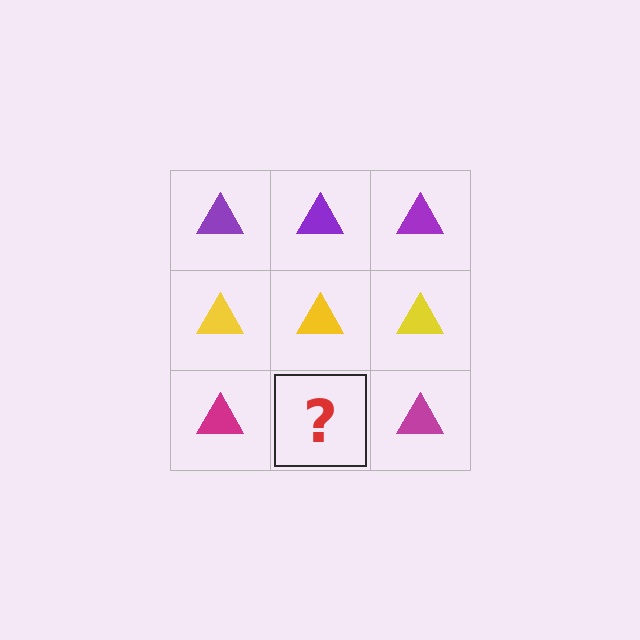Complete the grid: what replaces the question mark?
The question mark should be replaced with a magenta triangle.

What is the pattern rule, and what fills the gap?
The rule is that each row has a consistent color. The gap should be filled with a magenta triangle.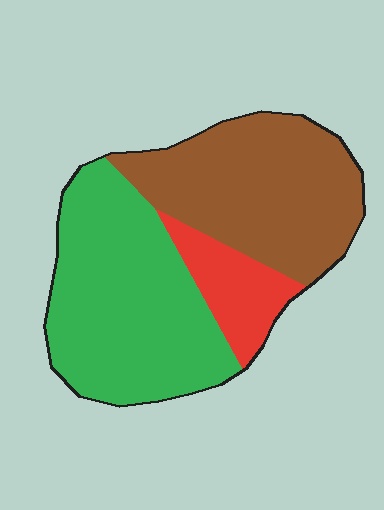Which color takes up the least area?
Red, at roughly 15%.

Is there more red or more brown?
Brown.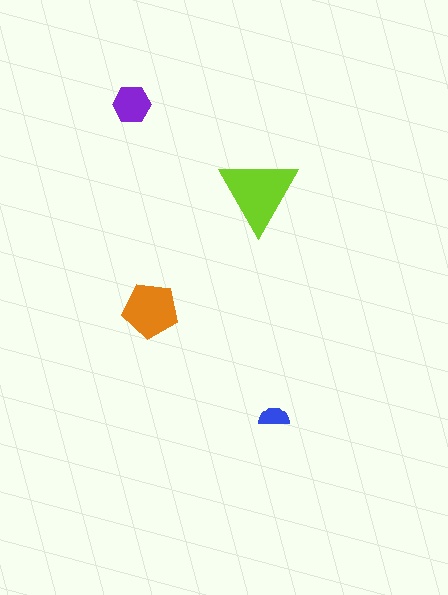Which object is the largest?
The lime triangle.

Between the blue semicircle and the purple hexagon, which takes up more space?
The purple hexagon.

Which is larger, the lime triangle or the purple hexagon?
The lime triangle.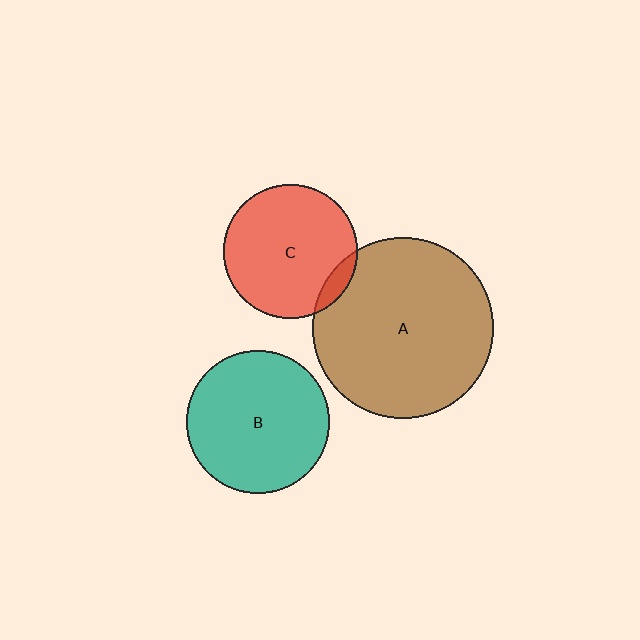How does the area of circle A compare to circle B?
Approximately 1.6 times.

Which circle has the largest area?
Circle A (brown).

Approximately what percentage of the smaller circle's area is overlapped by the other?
Approximately 10%.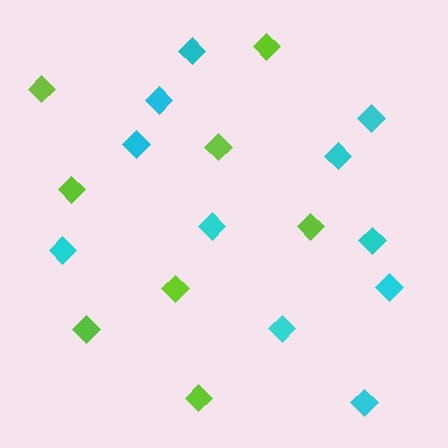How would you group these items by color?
There are 2 groups: one group of lime diamonds (8) and one group of cyan diamonds (11).